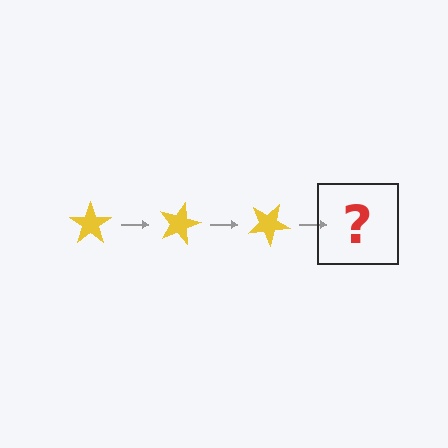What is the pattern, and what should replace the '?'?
The pattern is that the star rotates 15 degrees each step. The '?' should be a yellow star rotated 45 degrees.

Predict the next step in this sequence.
The next step is a yellow star rotated 45 degrees.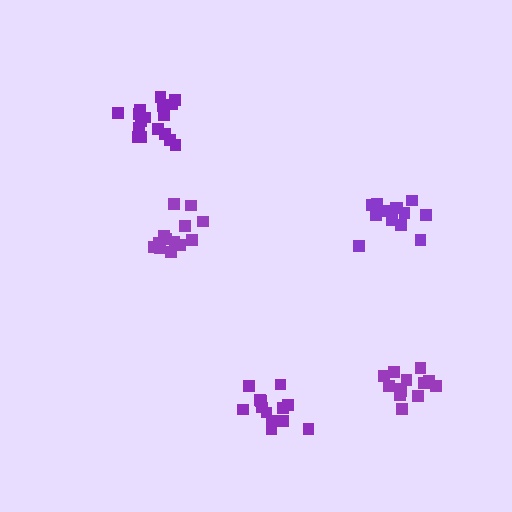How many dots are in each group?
Group 1: 13 dots, Group 2: 13 dots, Group 3: 13 dots, Group 4: 13 dots, Group 5: 18 dots (70 total).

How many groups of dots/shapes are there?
There are 5 groups.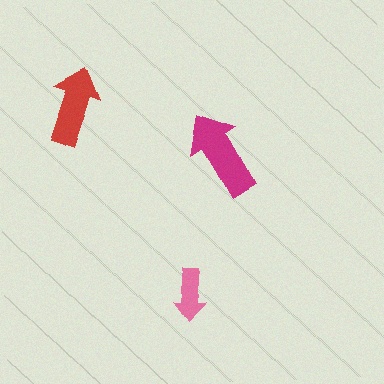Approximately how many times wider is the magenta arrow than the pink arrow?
About 1.5 times wider.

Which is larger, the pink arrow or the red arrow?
The red one.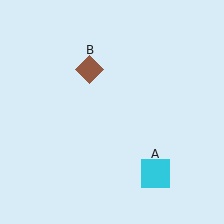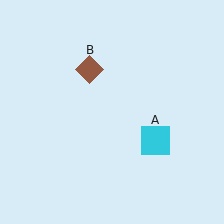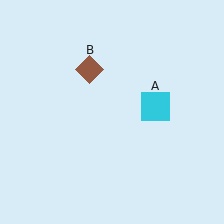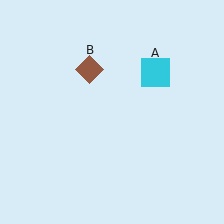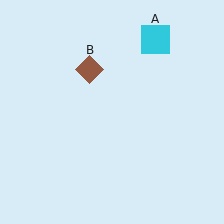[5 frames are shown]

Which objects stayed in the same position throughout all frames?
Brown diamond (object B) remained stationary.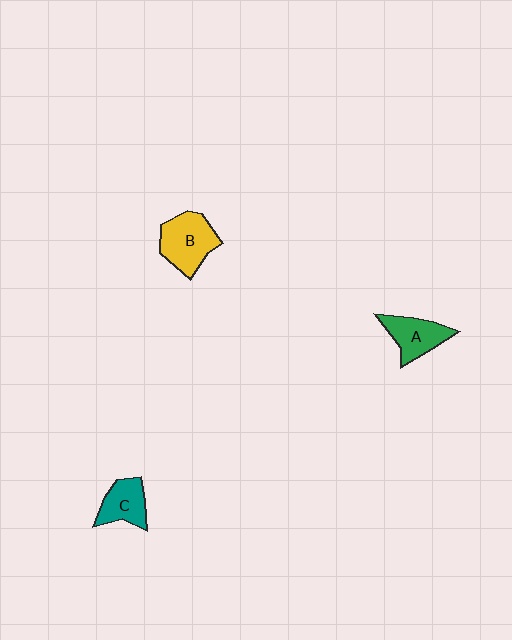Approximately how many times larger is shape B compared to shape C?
Approximately 1.4 times.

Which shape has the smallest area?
Shape C (teal).